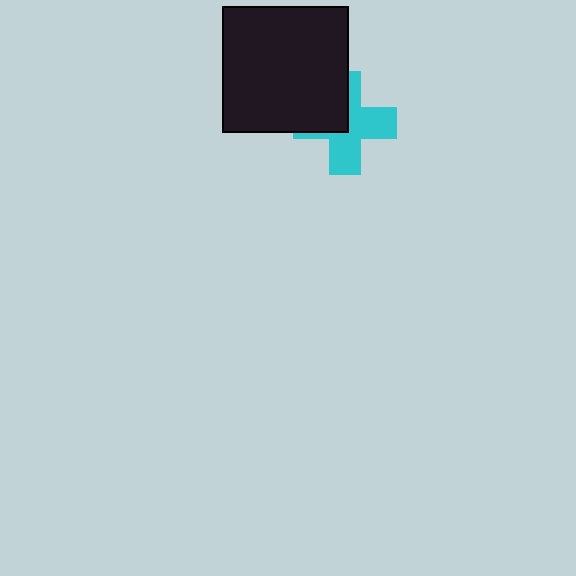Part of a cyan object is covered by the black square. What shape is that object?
It is a cross.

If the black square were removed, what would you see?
You would see the complete cyan cross.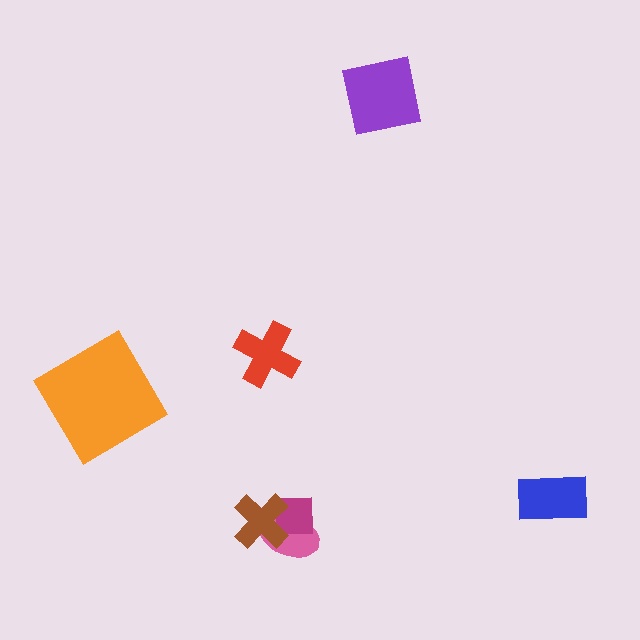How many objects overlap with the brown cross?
2 objects overlap with the brown cross.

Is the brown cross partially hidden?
No, no other shape covers it.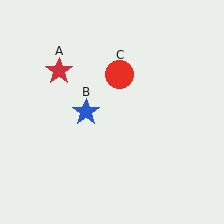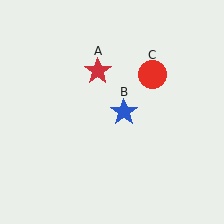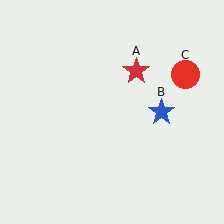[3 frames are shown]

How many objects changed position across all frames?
3 objects changed position: red star (object A), blue star (object B), red circle (object C).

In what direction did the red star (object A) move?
The red star (object A) moved right.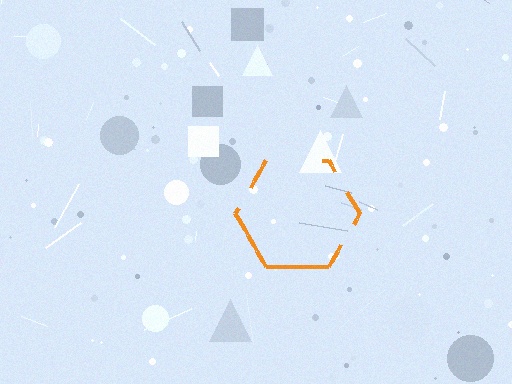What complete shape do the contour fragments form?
The contour fragments form a hexagon.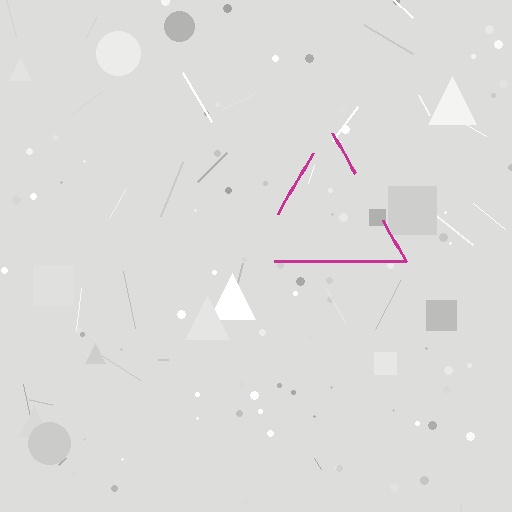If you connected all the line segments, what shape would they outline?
They would outline a triangle.